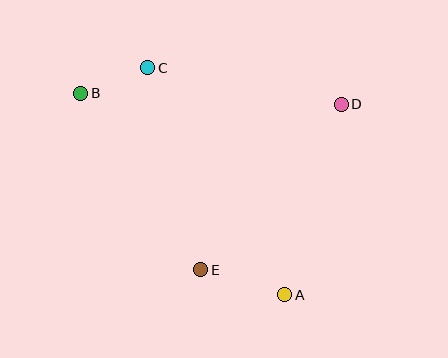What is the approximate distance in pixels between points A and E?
The distance between A and E is approximately 87 pixels.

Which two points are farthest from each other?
Points A and B are farthest from each other.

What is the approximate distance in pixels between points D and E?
The distance between D and E is approximately 217 pixels.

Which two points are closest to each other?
Points B and C are closest to each other.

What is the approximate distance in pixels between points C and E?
The distance between C and E is approximately 209 pixels.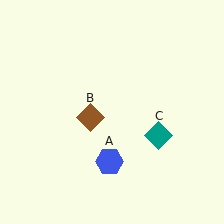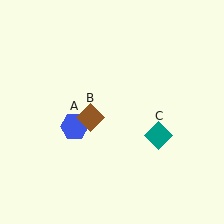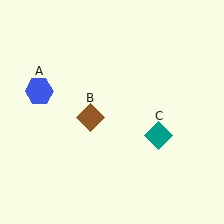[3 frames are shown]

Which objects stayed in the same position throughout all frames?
Brown diamond (object B) and teal diamond (object C) remained stationary.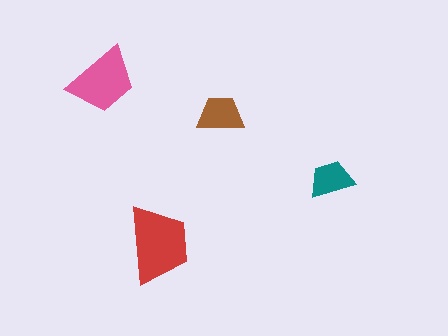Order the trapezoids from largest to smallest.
the red one, the pink one, the brown one, the teal one.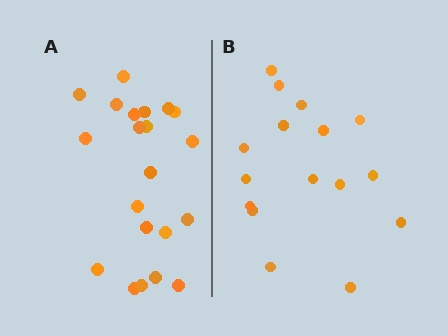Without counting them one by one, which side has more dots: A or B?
Region A (the left region) has more dots.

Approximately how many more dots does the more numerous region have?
Region A has about 5 more dots than region B.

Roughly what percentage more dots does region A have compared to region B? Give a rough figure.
About 30% more.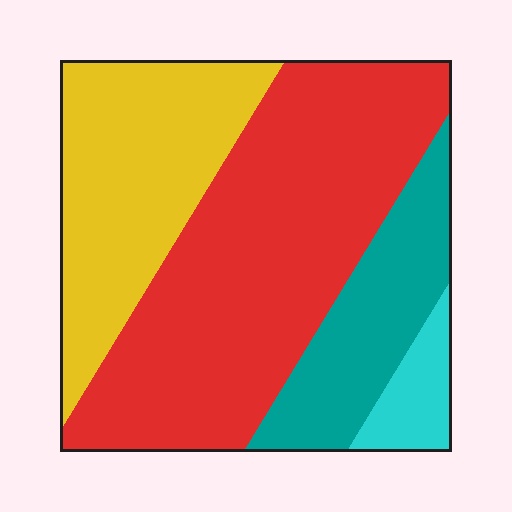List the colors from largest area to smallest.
From largest to smallest: red, yellow, teal, cyan.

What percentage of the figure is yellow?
Yellow covers about 25% of the figure.